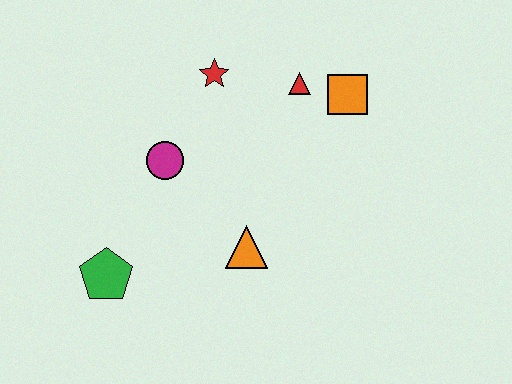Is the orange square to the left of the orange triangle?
No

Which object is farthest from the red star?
The green pentagon is farthest from the red star.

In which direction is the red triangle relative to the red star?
The red triangle is to the right of the red star.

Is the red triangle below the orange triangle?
No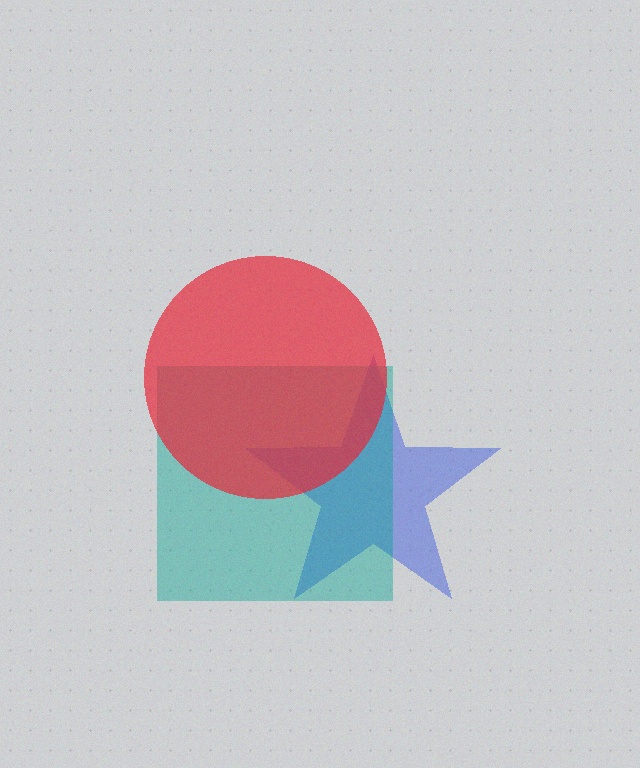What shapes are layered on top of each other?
The layered shapes are: a blue star, a teal square, a red circle.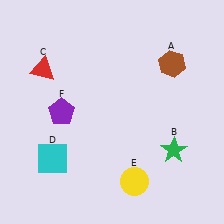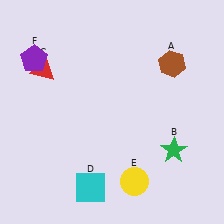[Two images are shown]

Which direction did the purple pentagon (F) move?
The purple pentagon (F) moved up.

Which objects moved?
The objects that moved are: the cyan square (D), the purple pentagon (F).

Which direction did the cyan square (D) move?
The cyan square (D) moved right.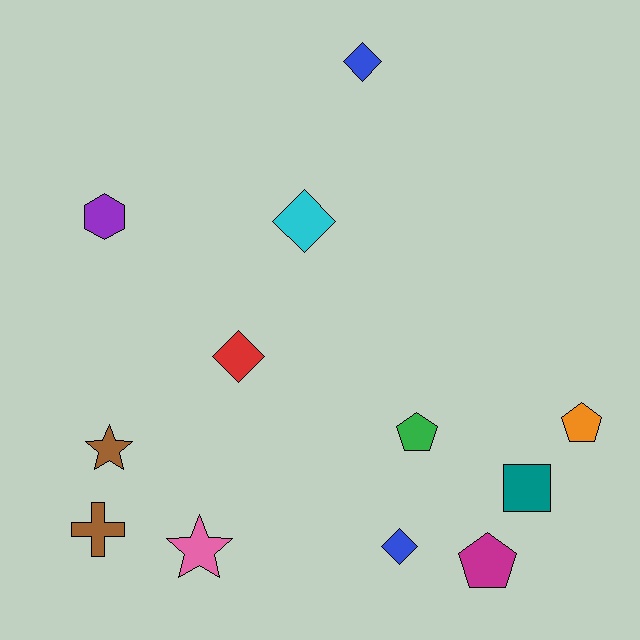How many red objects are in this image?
There is 1 red object.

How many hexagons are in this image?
There is 1 hexagon.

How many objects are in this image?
There are 12 objects.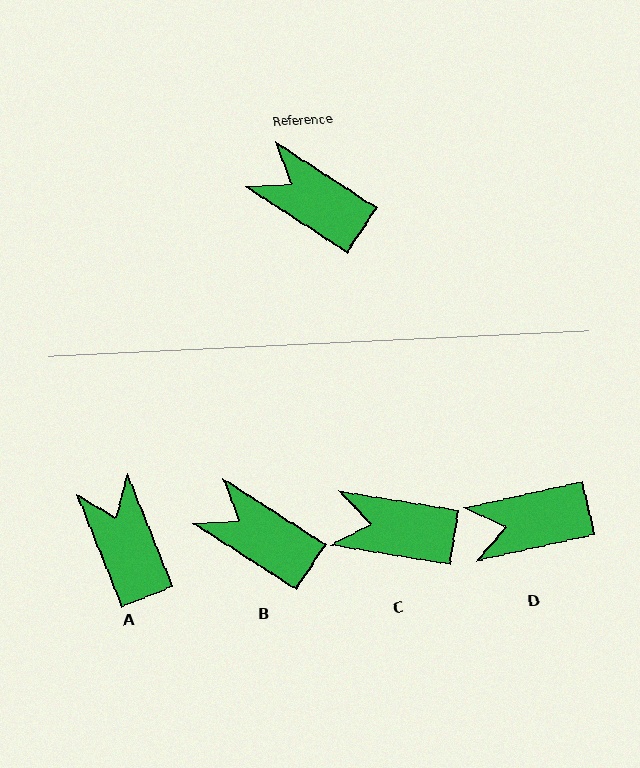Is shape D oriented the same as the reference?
No, it is off by about 45 degrees.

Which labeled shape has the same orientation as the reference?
B.